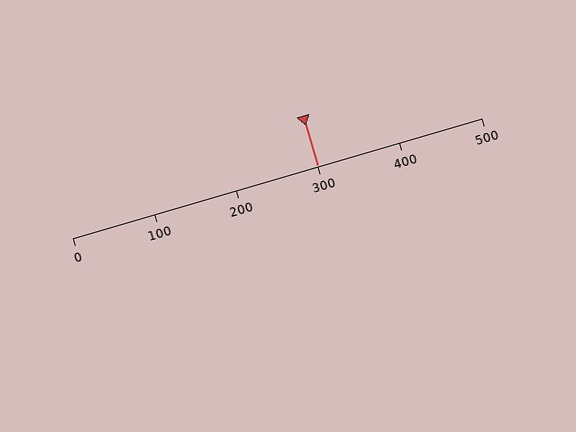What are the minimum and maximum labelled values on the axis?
The axis runs from 0 to 500.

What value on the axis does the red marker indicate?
The marker indicates approximately 300.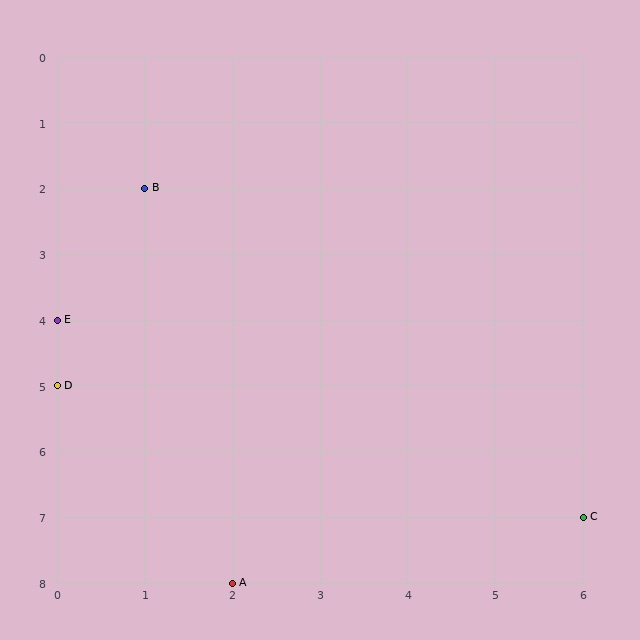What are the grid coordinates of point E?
Point E is at grid coordinates (0, 4).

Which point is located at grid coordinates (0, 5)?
Point D is at (0, 5).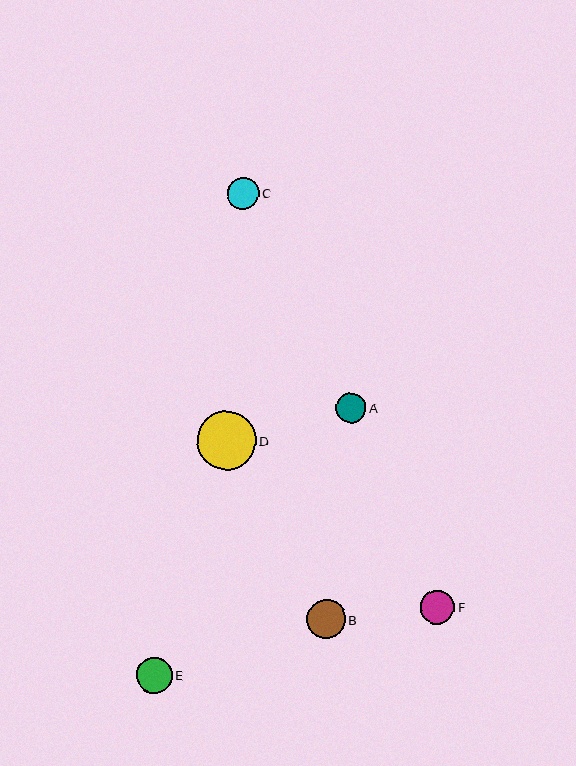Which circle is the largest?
Circle D is the largest with a size of approximately 59 pixels.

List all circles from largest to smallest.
From largest to smallest: D, B, E, F, C, A.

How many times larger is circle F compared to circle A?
Circle F is approximately 1.1 times the size of circle A.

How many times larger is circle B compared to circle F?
Circle B is approximately 1.2 times the size of circle F.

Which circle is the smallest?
Circle A is the smallest with a size of approximately 30 pixels.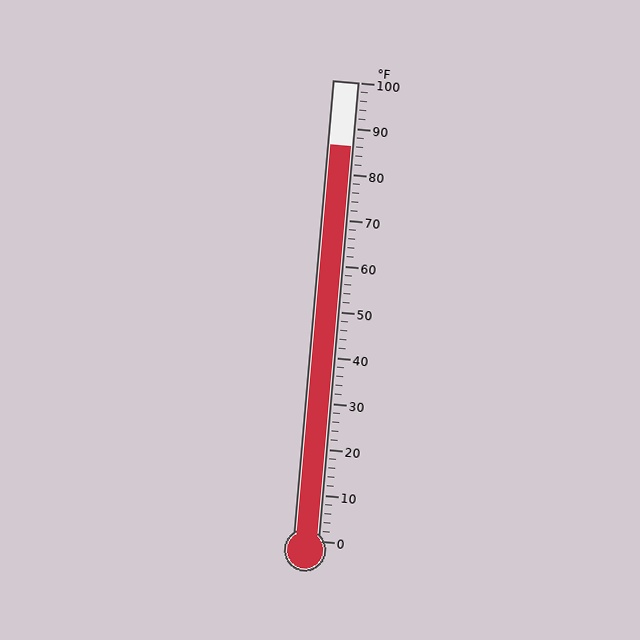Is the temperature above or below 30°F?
The temperature is above 30°F.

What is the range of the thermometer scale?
The thermometer scale ranges from 0°F to 100°F.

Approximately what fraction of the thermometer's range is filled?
The thermometer is filled to approximately 85% of its range.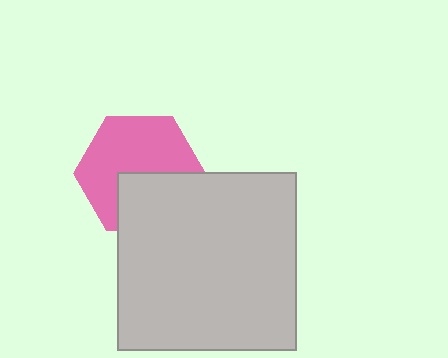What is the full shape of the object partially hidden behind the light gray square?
The partially hidden object is a pink hexagon.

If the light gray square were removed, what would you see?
You would see the complete pink hexagon.